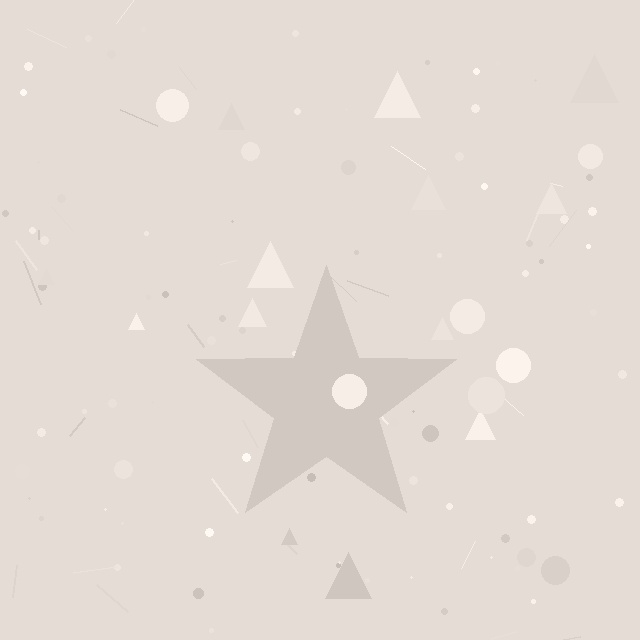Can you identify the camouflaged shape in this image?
The camouflaged shape is a star.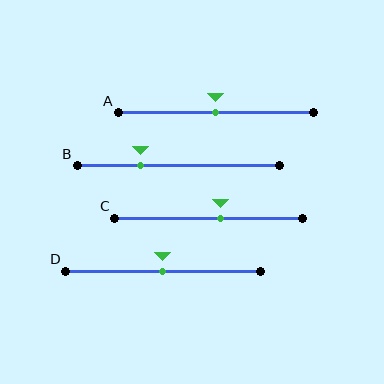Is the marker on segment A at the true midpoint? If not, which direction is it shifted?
Yes, the marker on segment A is at the true midpoint.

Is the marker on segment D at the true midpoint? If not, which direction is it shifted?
Yes, the marker on segment D is at the true midpoint.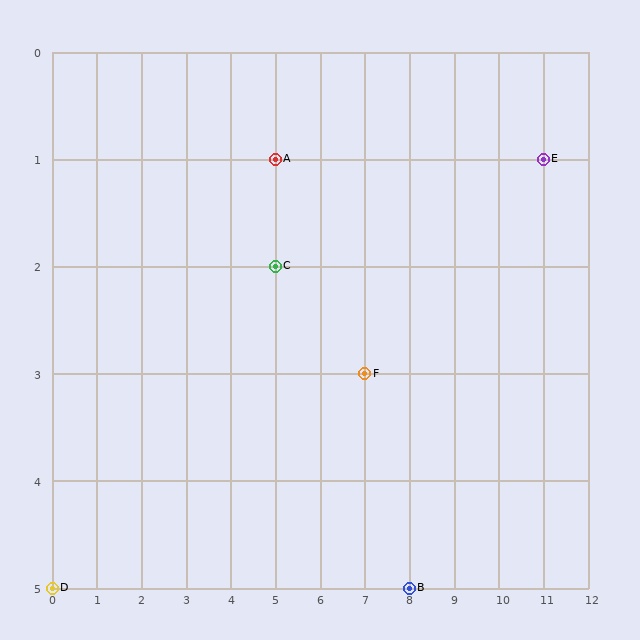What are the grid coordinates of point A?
Point A is at grid coordinates (5, 1).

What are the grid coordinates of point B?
Point B is at grid coordinates (8, 5).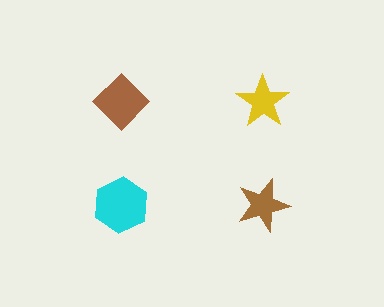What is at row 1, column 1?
A brown diamond.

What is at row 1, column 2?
A yellow star.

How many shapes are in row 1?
2 shapes.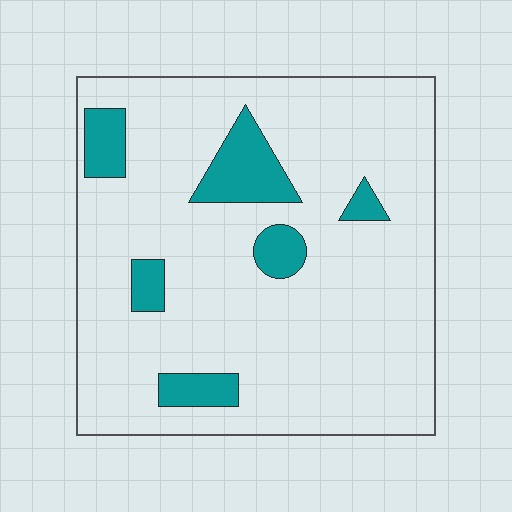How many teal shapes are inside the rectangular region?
6.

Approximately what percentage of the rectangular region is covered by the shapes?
Approximately 15%.